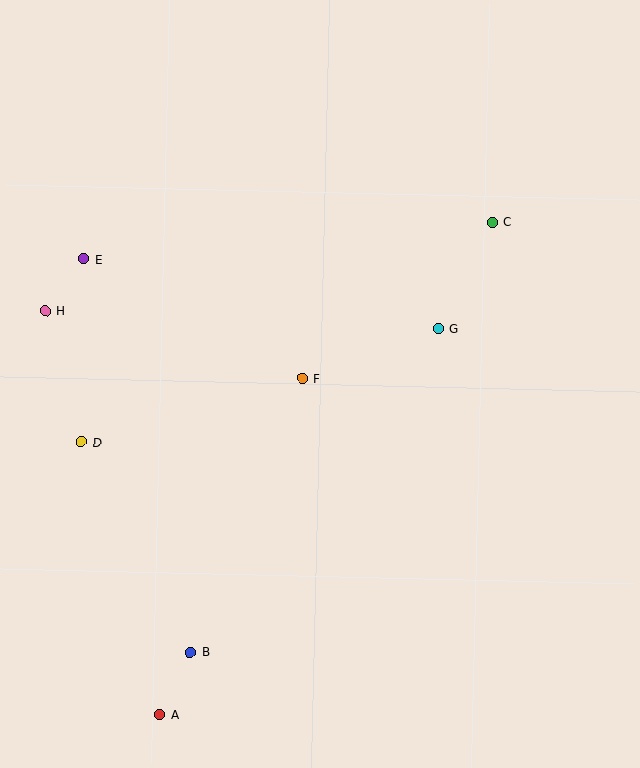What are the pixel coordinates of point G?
Point G is at (439, 329).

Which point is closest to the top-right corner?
Point C is closest to the top-right corner.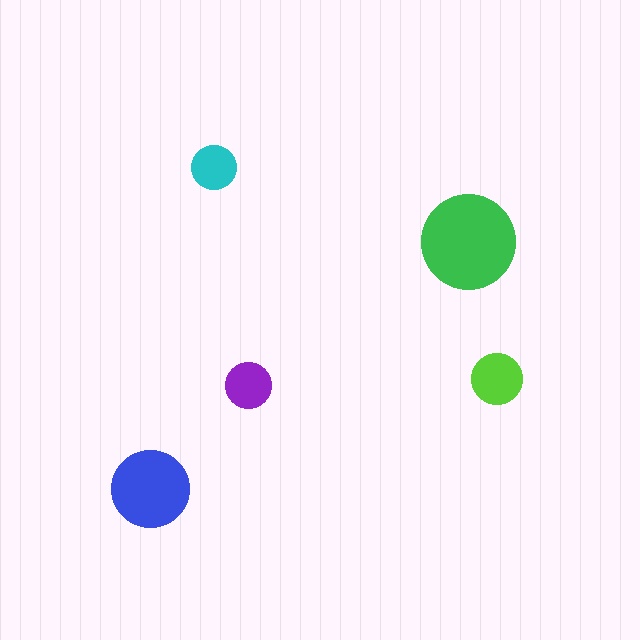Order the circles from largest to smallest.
the green one, the blue one, the lime one, the purple one, the cyan one.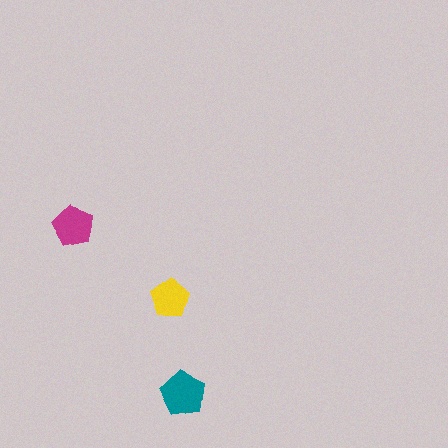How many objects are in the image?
There are 3 objects in the image.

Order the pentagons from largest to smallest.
the teal one, the magenta one, the yellow one.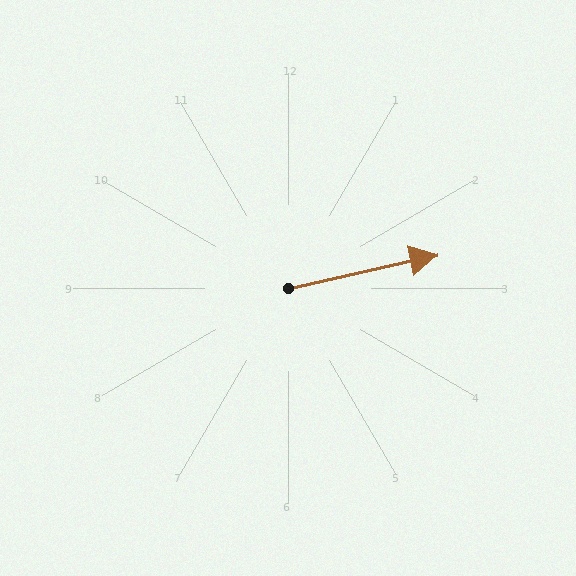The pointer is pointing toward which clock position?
Roughly 3 o'clock.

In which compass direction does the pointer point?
East.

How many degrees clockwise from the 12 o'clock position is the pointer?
Approximately 77 degrees.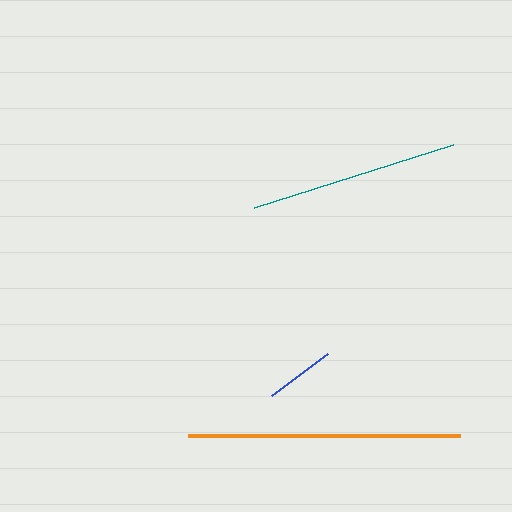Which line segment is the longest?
The orange line is the longest at approximately 272 pixels.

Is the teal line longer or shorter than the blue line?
The teal line is longer than the blue line.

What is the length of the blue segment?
The blue segment is approximately 71 pixels long.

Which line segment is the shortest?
The blue line is the shortest at approximately 71 pixels.